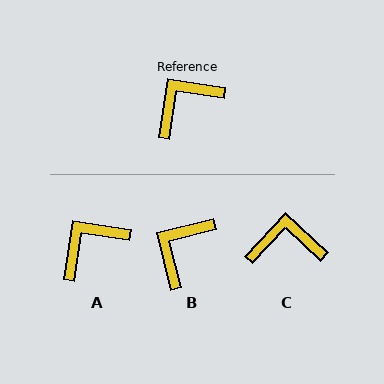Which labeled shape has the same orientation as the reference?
A.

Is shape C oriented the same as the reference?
No, it is off by about 34 degrees.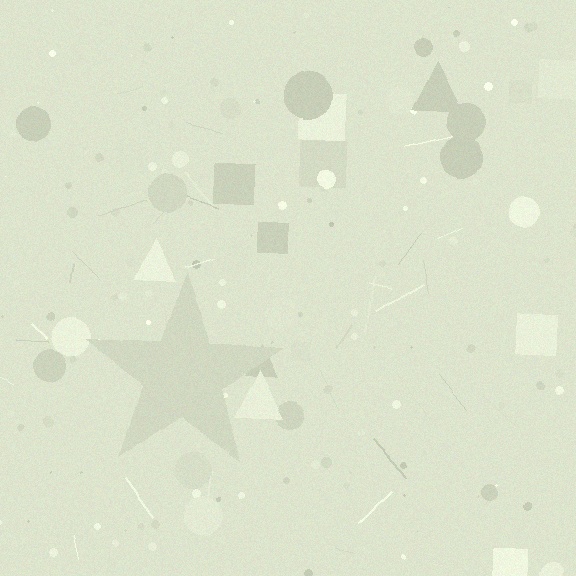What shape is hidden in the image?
A star is hidden in the image.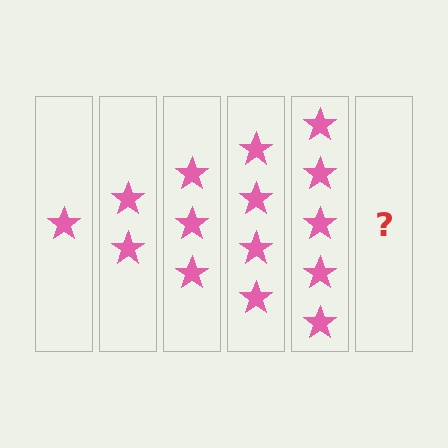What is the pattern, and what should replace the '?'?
The pattern is that each step adds one more star. The '?' should be 6 stars.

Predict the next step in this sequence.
The next step is 6 stars.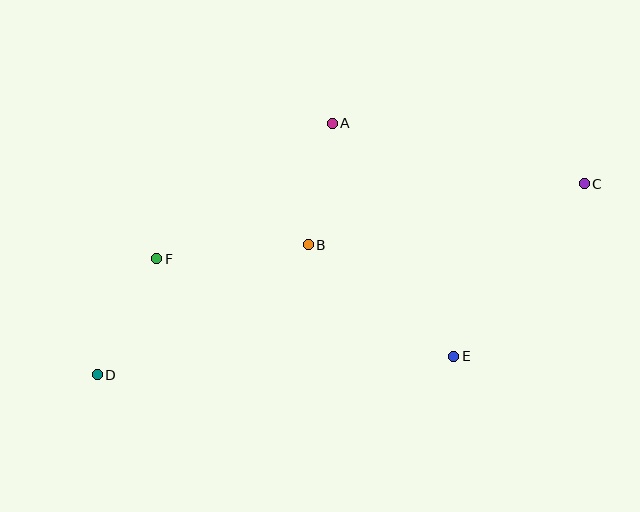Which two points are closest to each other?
Points A and B are closest to each other.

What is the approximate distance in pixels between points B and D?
The distance between B and D is approximately 248 pixels.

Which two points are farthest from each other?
Points C and D are farthest from each other.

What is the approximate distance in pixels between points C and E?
The distance between C and E is approximately 216 pixels.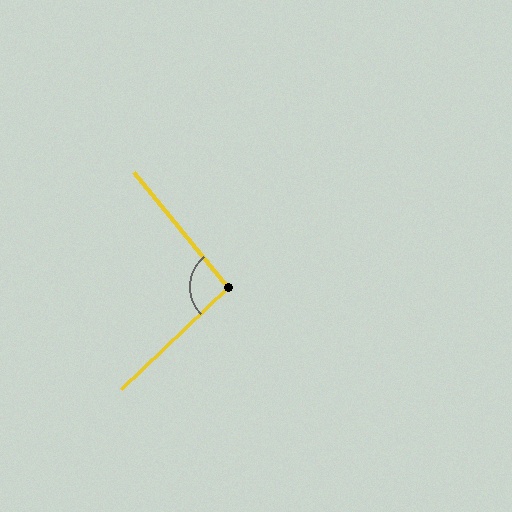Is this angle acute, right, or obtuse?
It is approximately a right angle.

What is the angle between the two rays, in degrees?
Approximately 94 degrees.